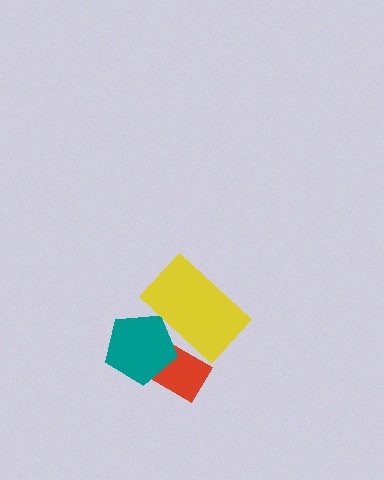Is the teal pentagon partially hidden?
Yes, it is partially covered by another shape.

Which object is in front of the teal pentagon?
The yellow rectangle is in front of the teal pentagon.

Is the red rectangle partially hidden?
Yes, it is partially covered by another shape.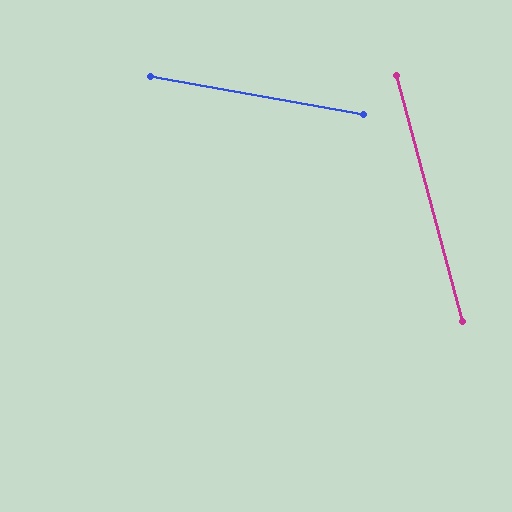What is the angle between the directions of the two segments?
Approximately 65 degrees.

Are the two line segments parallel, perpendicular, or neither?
Neither parallel nor perpendicular — they differ by about 65°.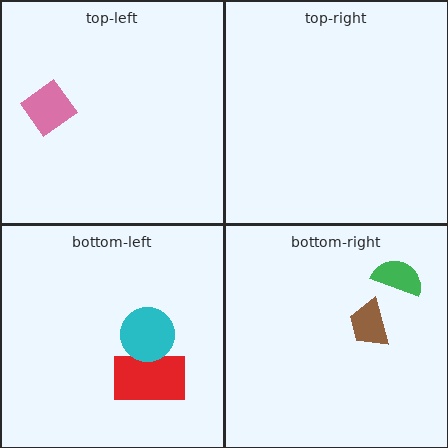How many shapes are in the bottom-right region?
2.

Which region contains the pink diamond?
The top-left region.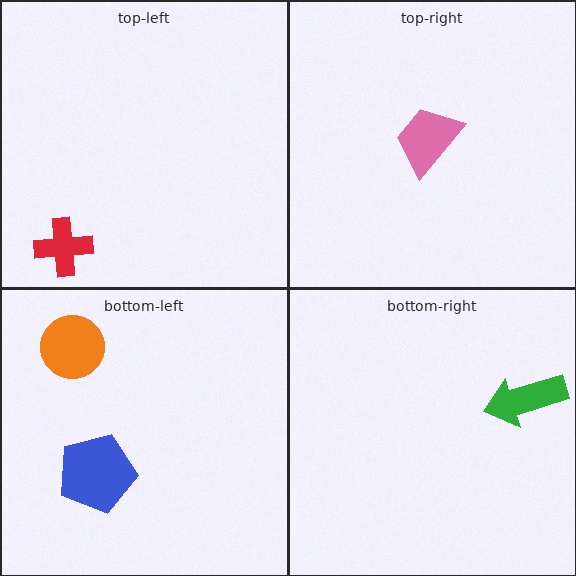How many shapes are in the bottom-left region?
2.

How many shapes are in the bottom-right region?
1.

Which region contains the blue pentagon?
The bottom-left region.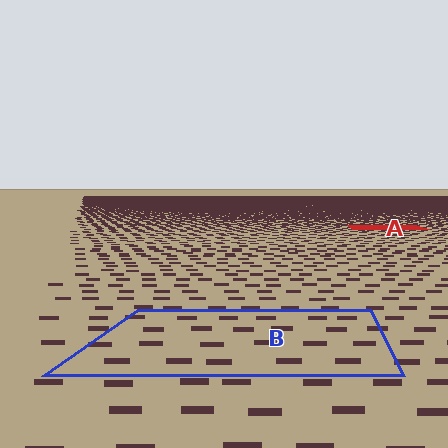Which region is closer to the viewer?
Region B is closer. The texture elements there are larger and more spread out.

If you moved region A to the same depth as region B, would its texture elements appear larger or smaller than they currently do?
They would appear larger. At a closer depth, the same texture elements are projected at a bigger on-screen size.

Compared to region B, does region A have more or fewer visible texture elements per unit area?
Region A has more texture elements per unit area — they are packed more densely because it is farther away.